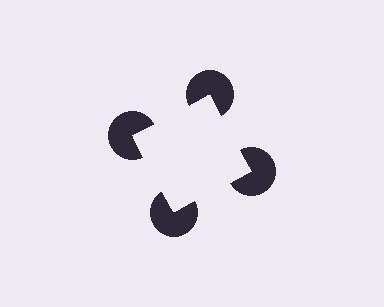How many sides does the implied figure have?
4 sides.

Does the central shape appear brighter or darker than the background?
It typically appears slightly brighter than the background, even though no actual brightness change is drawn.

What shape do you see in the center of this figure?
An illusory square — its edges are inferred from the aligned wedge cuts in the pac-man discs, not physically drawn.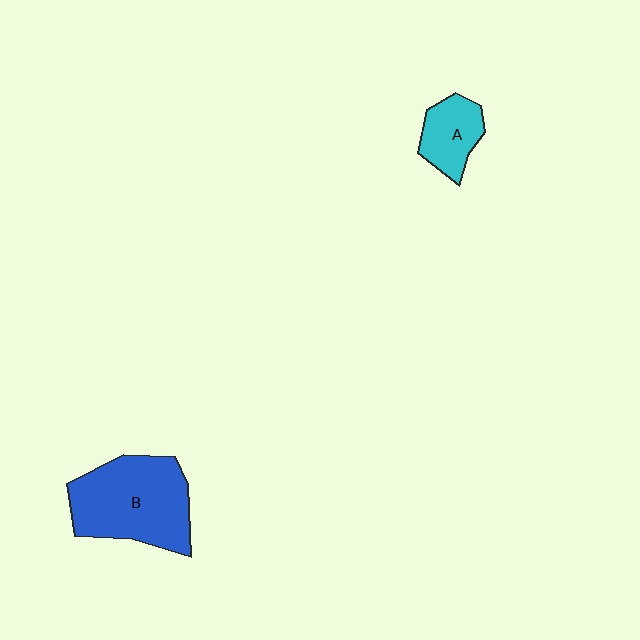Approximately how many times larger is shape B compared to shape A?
Approximately 2.4 times.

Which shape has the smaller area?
Shape A (cyan).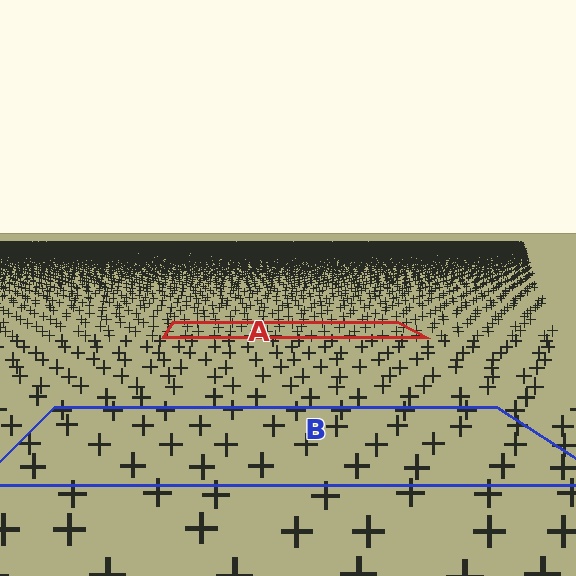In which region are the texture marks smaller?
The texture marks are smaller in region A, because it is farther away.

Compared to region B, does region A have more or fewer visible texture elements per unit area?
Region A has more texture elements per unit area — they are packed more densely because it is farther away.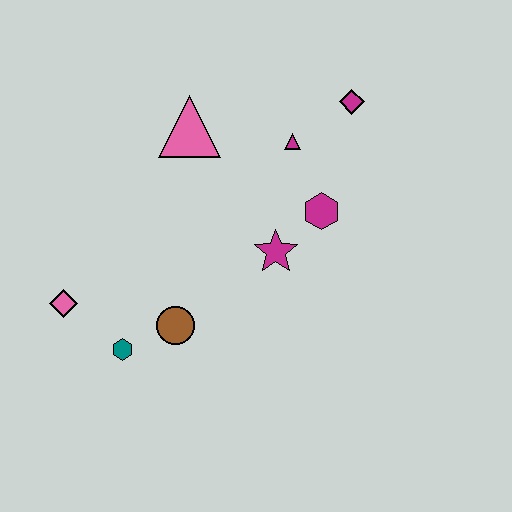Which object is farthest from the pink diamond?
The magenta diamond is farthest from the pink diamond.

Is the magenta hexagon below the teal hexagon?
No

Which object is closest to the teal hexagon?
The brown circle is closest to the teal hexagon.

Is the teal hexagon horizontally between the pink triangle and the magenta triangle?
No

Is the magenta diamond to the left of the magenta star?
No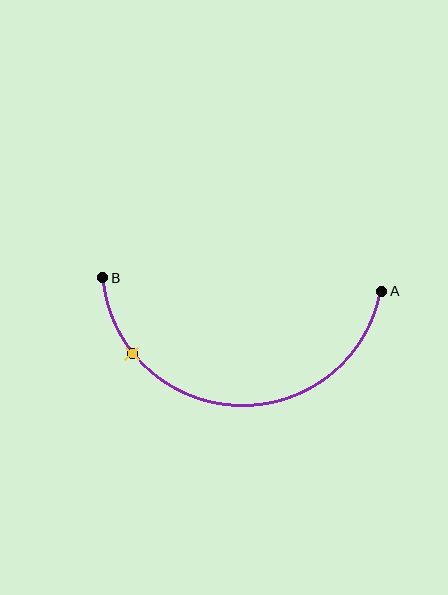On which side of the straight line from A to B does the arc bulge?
The arc bulges below the straight line connecting A and B.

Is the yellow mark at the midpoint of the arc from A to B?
No. The yellow mark lies on the arc but is closer to endpoint B. The arc midpoint would be at the point on the curve equidistant along the arc from both A and B.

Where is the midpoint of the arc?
The arc midpoint is the point on the curve farthest from the straight line joining A and B. It sits below that line.